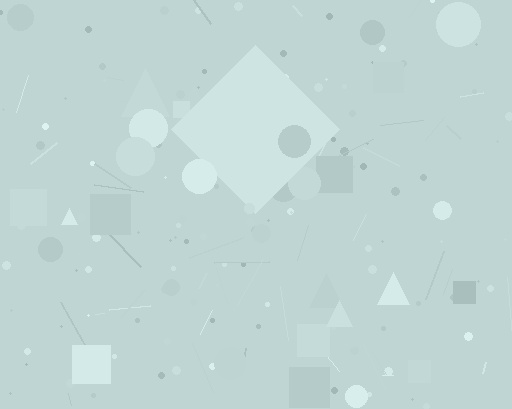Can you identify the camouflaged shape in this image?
The camouflaged shape is a diamond.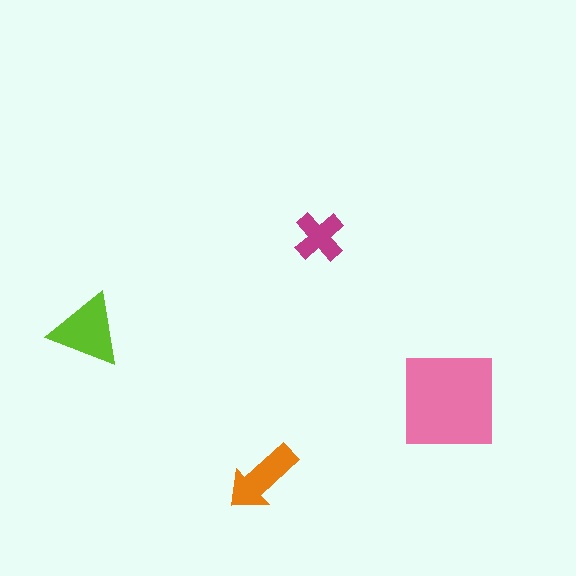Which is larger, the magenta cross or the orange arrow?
The orange arrow.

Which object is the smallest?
The magenta cross.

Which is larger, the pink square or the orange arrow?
The pink square.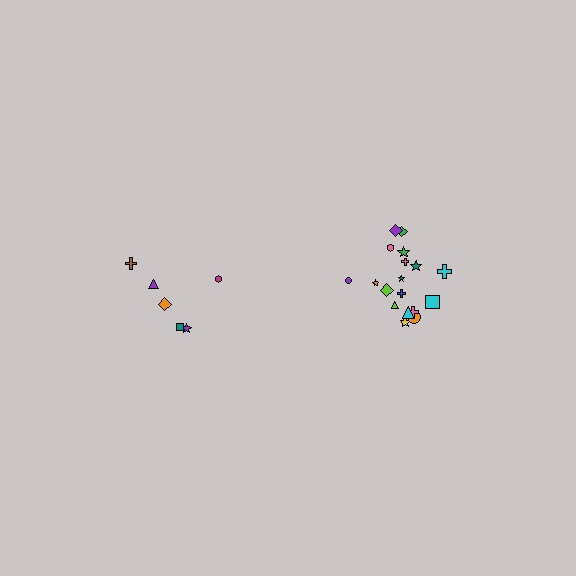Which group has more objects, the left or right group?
The right group.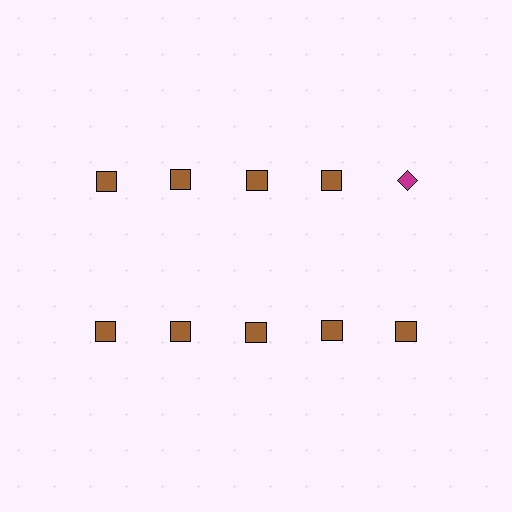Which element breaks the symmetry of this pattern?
The magenta diamond in the top row, rightmost column breaks the symmetry. All other shapes are brown squares.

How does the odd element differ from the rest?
It differs in both color (magenta instead of brown) and shape (diamond instead of square).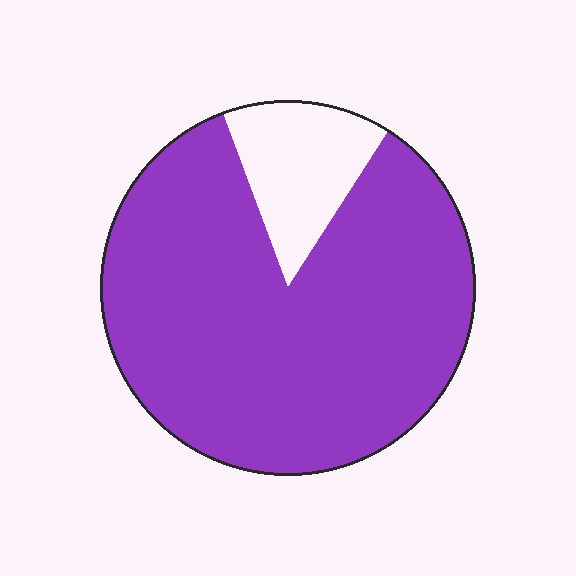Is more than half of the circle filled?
Yes.